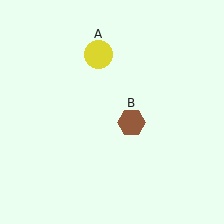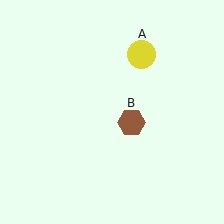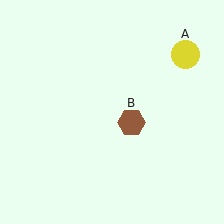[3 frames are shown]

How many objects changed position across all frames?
1 object changed position: yellow circle (object A).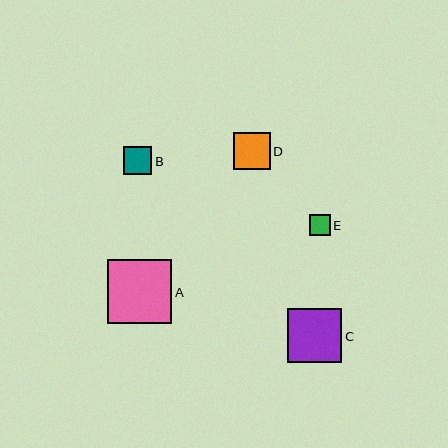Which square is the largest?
Square A is the largest with a size of approximately 64 pixels.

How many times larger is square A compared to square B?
Square A is approximately 2.3 times the size of square B.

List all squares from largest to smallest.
From largest to smallest: A, C, D, B, E.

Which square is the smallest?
Square E is the smallest with a size of approximately 21 pixels.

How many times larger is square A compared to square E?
Square A is approximately 3.0 times the size of square E.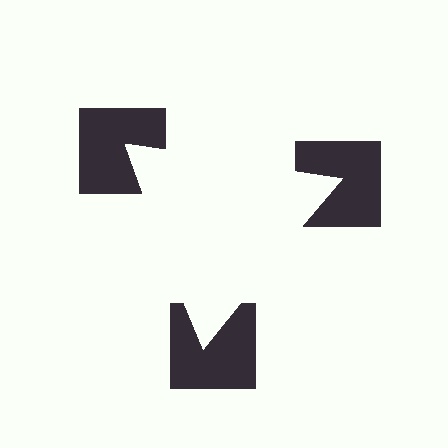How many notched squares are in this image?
There are 3 — one at each vertex of the illusory triangle.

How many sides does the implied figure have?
3 sides.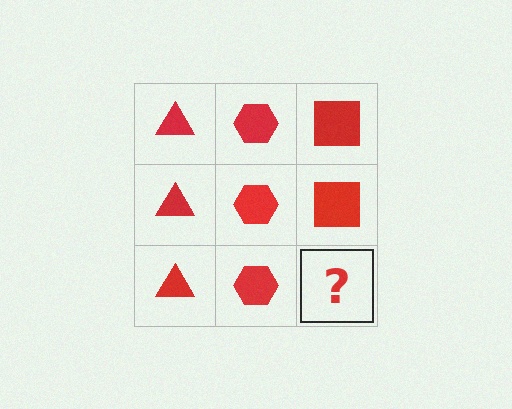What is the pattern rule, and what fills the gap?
The rule is that each column has a consistent shape. The gap should be filled with a red square.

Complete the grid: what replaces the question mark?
The question mark should be replaced with a red square.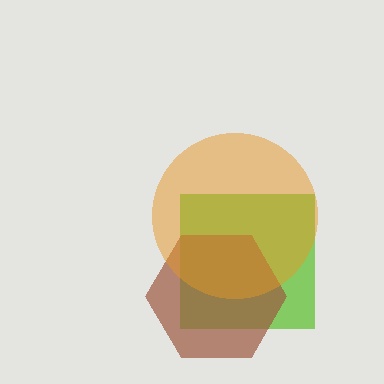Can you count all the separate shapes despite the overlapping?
Yes, there are 3 separate shapes.